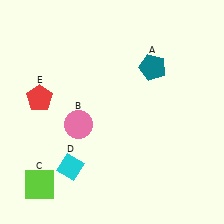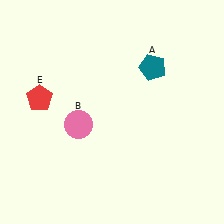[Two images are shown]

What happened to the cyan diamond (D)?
The cyan diamond (D) was removed in Image 2. It was in the bottom-left area of Image 1.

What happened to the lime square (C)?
The lime square (C) was removed in Image 2. It was in the bottom-left area of Image 1.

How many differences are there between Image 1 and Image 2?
There are 2 differences between the two images.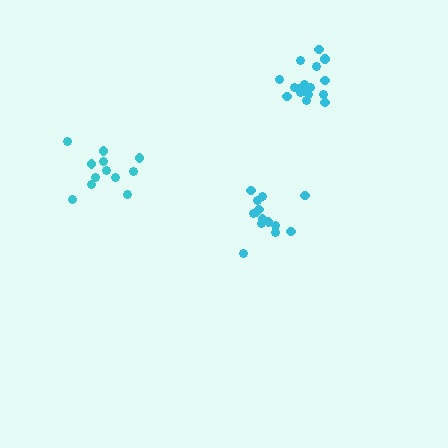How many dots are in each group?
Group 1: 12 dots, Group 2: 14 dots, Group 3: 17 dots (43 total).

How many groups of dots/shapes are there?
There are 3 groups.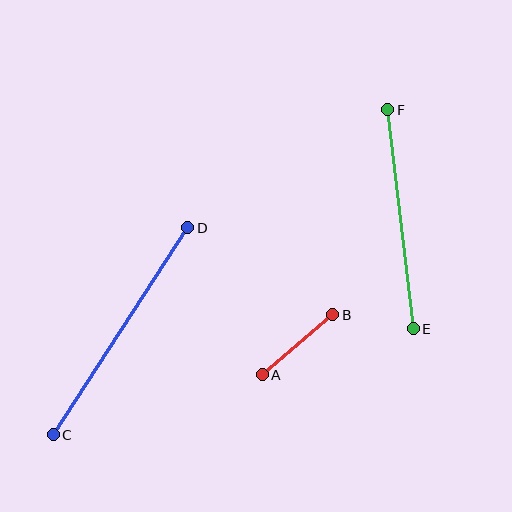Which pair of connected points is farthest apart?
Points C and D are farthest apart.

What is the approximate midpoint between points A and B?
The midpoint is at approximately (298, 345) pixels.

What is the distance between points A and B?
The distance is approximately 93 pixels.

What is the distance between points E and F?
The distance is approximately 221 pixels.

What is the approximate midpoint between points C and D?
The midpoint is at approximately (120, 331) pixels.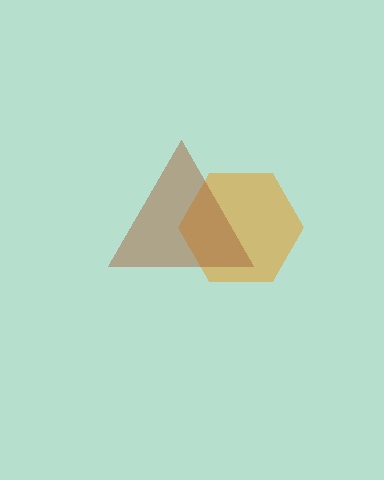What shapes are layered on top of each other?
The layered shapes are: an orange hexagon, a brown triangle.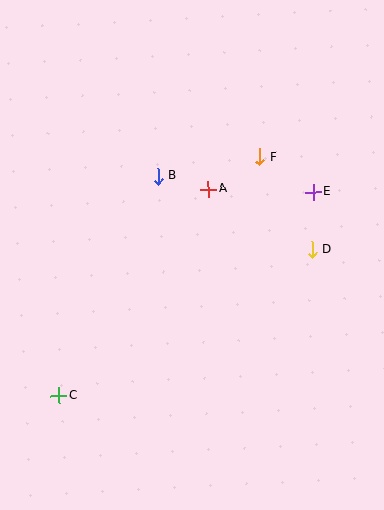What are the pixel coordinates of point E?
Point E is at (313, 192).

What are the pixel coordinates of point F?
Point F is at (260, 157).